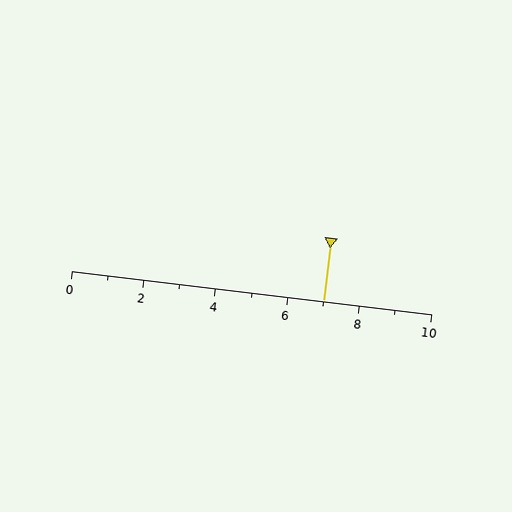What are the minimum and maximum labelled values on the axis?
The axis runs from 0 to 10.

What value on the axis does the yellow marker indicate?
The marker indicates approximately 7.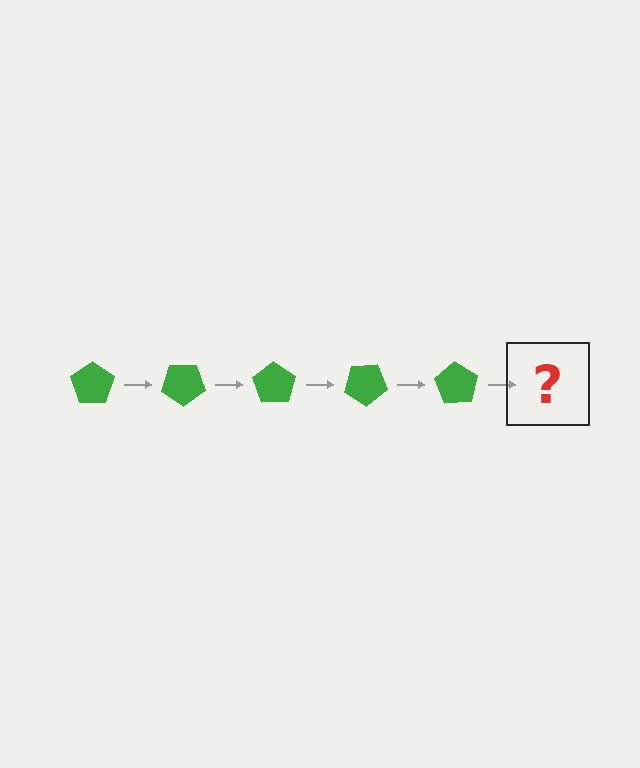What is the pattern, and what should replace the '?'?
The pattern is that the pentagon rotates 35 degrees each step. The '?' should be a green pentagon rotated 175 degrees.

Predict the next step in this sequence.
The next step is a green pentagon rotated 175 degrees.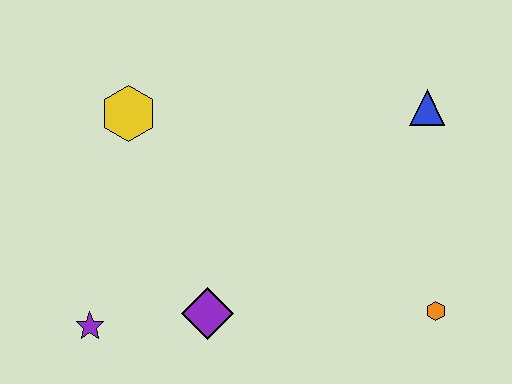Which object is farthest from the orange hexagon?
The yellow hexagon is farthest from the orange hexagon.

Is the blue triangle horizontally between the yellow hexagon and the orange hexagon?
Yes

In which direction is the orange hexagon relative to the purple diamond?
The orange hexagon is to the right of the purple diamond.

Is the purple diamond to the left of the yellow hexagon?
No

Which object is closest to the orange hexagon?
The blue triangle is closest to the orange hexagon.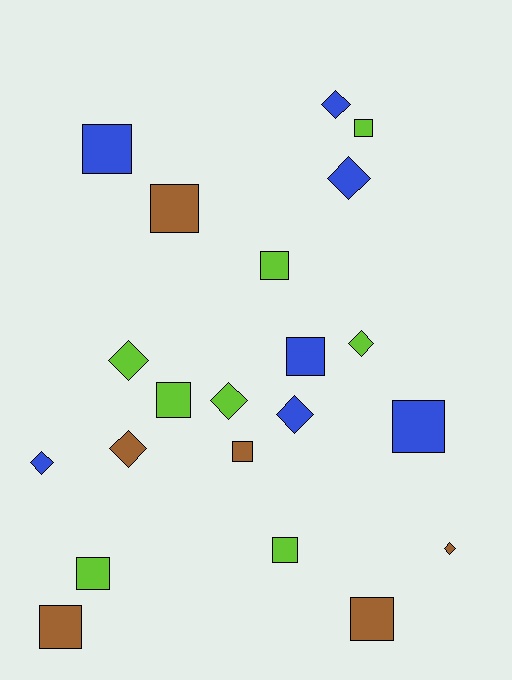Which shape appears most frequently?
Square, with 12 objects.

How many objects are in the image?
There are 21 objects.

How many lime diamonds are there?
There are 3 lime diamonds.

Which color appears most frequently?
Lime, with 8 objects.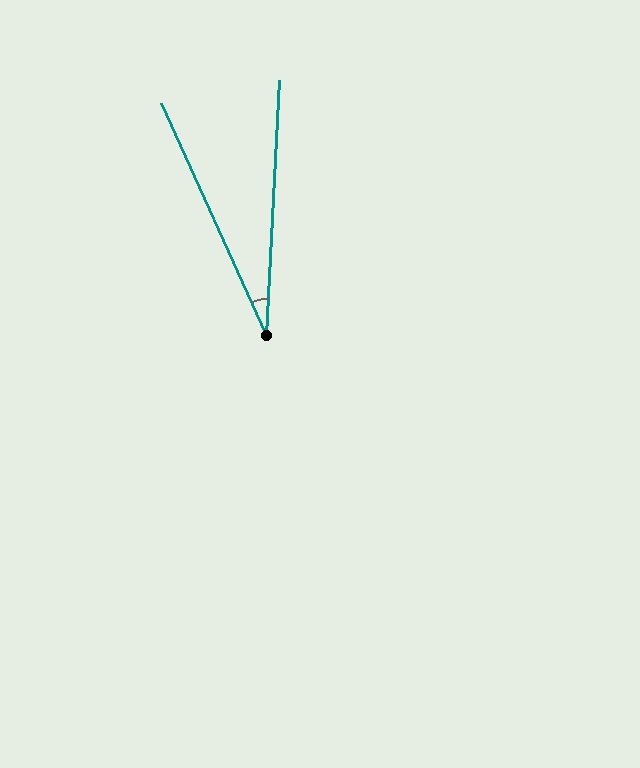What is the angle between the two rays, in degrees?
Approximately 27 degrees.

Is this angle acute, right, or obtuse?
It is acute.